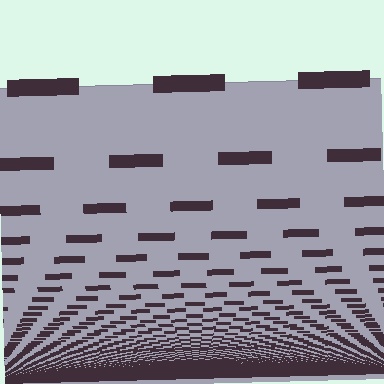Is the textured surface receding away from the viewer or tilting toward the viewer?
The surface appears to tilt toward the viewer. Texture elements get larger and sparser toward the top.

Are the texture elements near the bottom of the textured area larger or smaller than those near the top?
Smaller. The gradient is inverted — elements near the bottom are smaller and denser.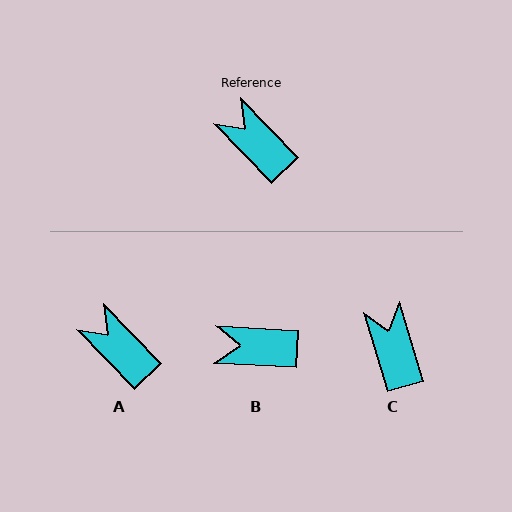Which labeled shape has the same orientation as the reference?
A.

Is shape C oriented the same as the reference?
No, it is off by about 28 degrees.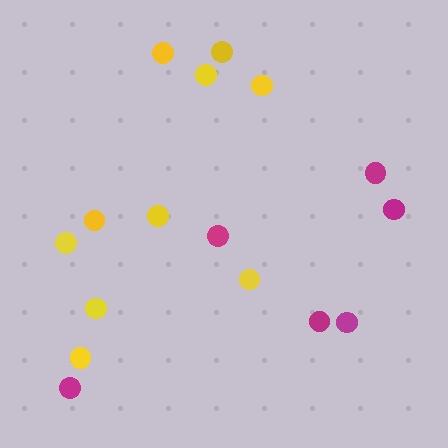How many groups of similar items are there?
There are 2 groups: one group of magenta circles (6) and one group of yellow circles (10).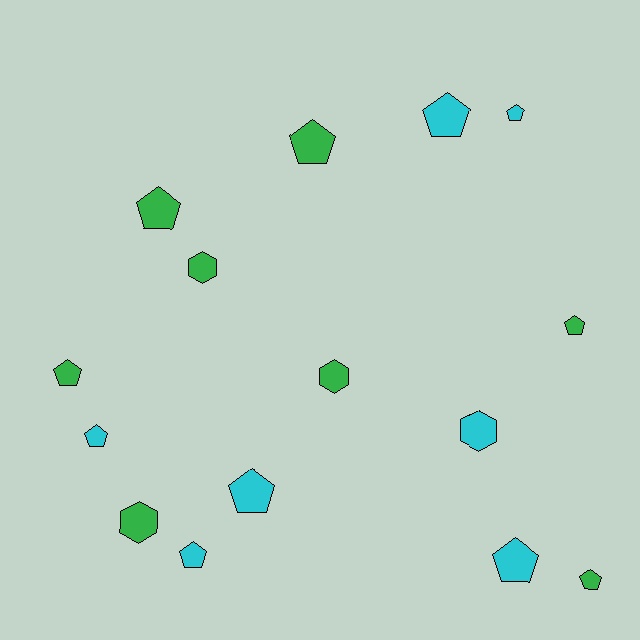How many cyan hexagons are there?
There is 1 cyan hexagon.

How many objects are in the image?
There are 15 objects.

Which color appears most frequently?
Green, with 8 objects.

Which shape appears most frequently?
Pentagon, with 11 objects.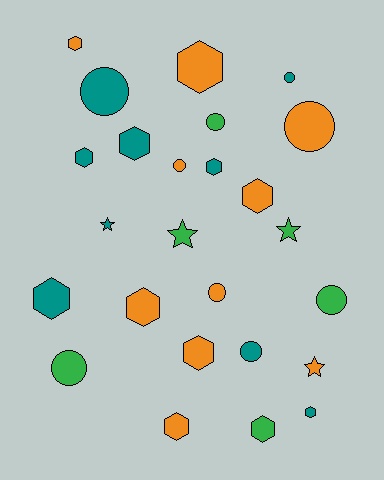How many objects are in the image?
There are 25 objects.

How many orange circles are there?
There are 3 orange circles.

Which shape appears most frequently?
Hexagon, with 12 objects.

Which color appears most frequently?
Orange, with 10 objects.